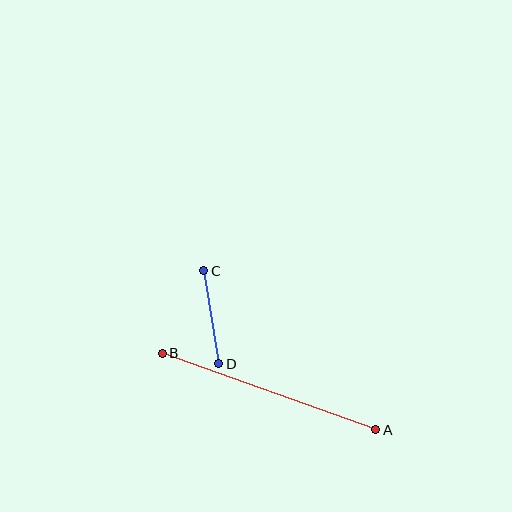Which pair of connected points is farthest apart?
Points A and B are farthest apart.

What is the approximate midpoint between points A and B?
The midpoint is at approximately (269, 391) pixels.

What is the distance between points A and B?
The distance is approximately 227 pixels.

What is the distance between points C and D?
The distance is approximately 94 pixels.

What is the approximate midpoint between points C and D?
The midpoint is at approximately (211, 317) pixels.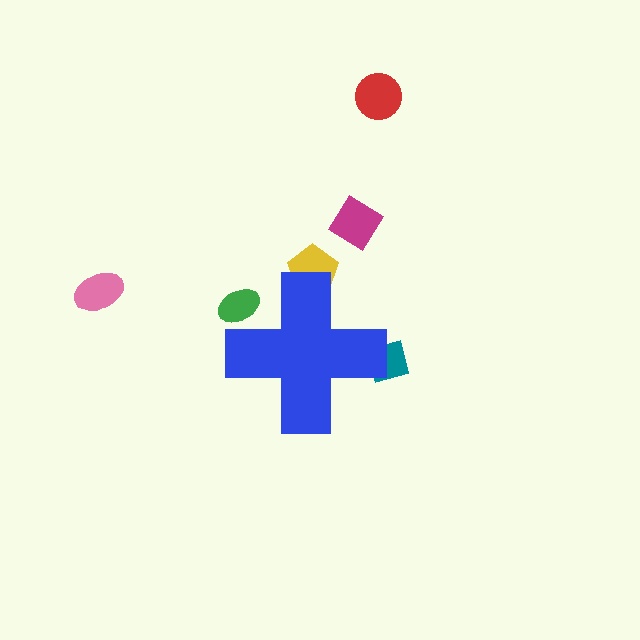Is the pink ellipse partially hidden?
No, the pink ellipse is fully visible.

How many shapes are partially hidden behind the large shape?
3 shapes are partially hidden.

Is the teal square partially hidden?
Yes, the teal square is partially hidden behind the blue cross.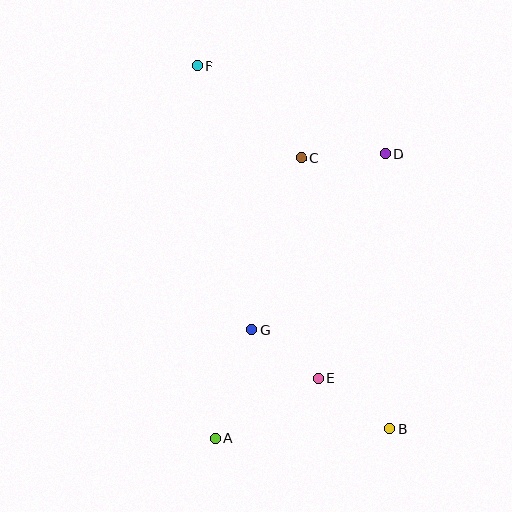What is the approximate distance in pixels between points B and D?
The distance between B and D is approximately 275 pixels.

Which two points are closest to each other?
Points E and G are closest to each other.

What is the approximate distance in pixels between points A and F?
The distance between A and F is approximately 373 pixels.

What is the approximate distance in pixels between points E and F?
The distance between E and F is approximately 335 pixels.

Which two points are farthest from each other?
Points B and F are farthest from each other.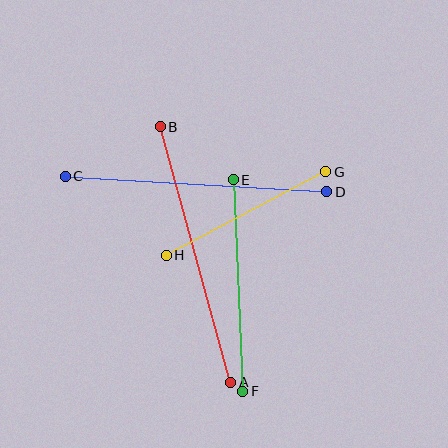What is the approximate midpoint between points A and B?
The midpoint is at approximately (196, 254) pixels.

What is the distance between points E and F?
The distance is approximately 212 pixels.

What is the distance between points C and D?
The distance is approximately 262 pixels.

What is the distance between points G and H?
The distance is approximately 180 pixels.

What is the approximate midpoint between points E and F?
The midpoint is at approximately (238, 286) pixels.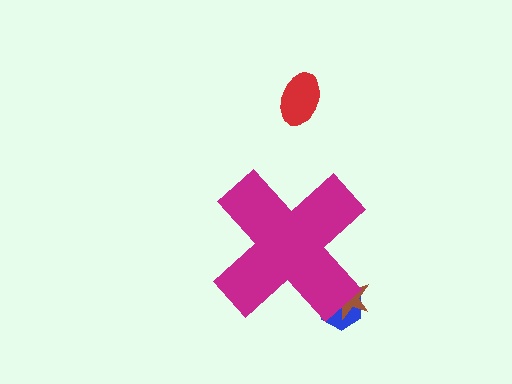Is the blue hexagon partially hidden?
Yes, the blue hexagon is partially hidden behind the magenta cross.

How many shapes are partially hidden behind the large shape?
2 shapes are partially hidden.